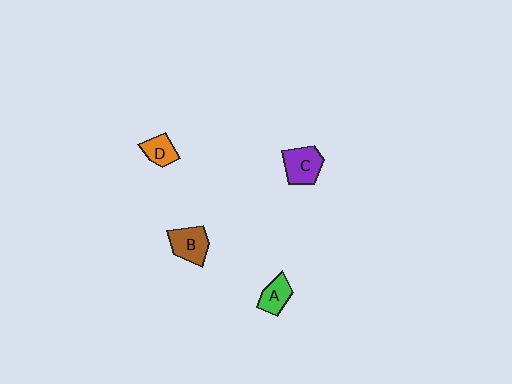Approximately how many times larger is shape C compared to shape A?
Approximately 1.4 times.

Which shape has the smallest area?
Shape D (orange).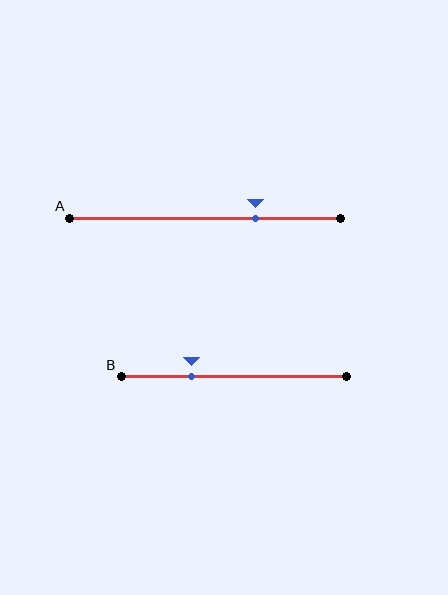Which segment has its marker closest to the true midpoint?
Segment A has its marker closest to the true midpoint.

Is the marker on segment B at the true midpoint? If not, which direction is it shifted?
No, the marker on segment B is shifted to the left by about 19% of the segment length.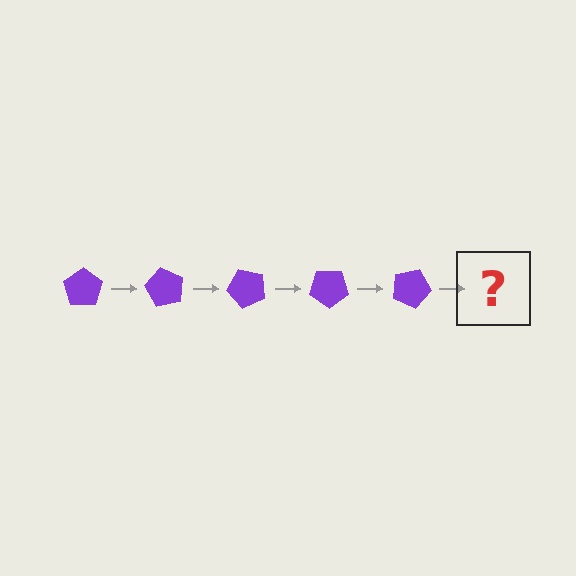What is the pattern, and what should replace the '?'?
The pattern is that the pentagon rotates 60 degrees each step. The '?' should be a purple pentagon rotated 300 degrees.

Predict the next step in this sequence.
The next step is a purple pentagon rotated 300 degrees.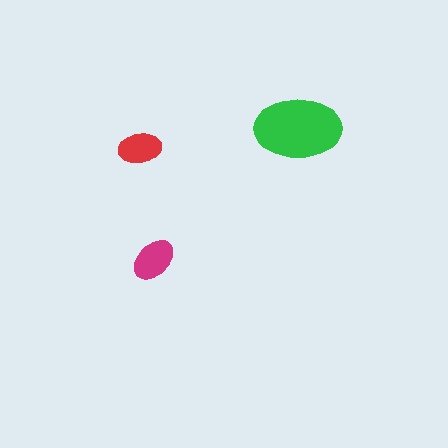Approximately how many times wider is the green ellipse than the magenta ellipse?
About 2 times wider.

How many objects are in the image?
There are 3 objects in the image.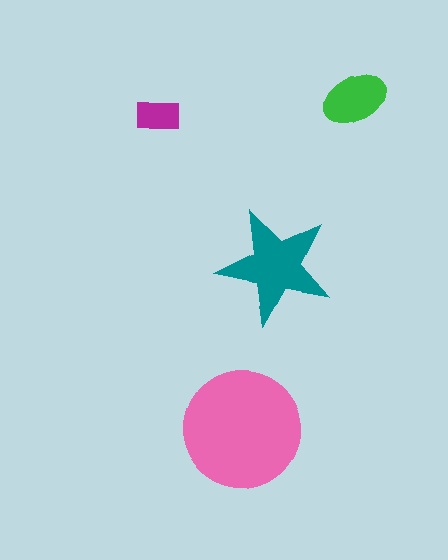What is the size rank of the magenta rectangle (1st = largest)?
4th.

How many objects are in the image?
There are 4 objects in the image.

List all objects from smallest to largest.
The magenta rectangle, the green ellipse, the teal star, the pink circle.